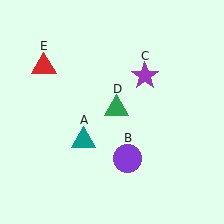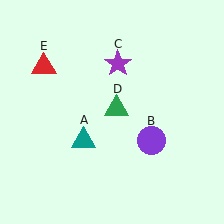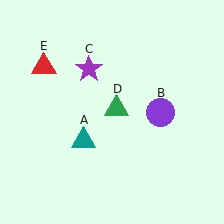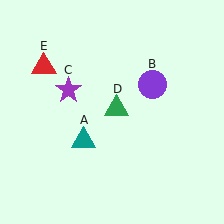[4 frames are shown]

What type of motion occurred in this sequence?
The purple circle (object B), purple star (object C) rotated counterclockwise around the center of the scene.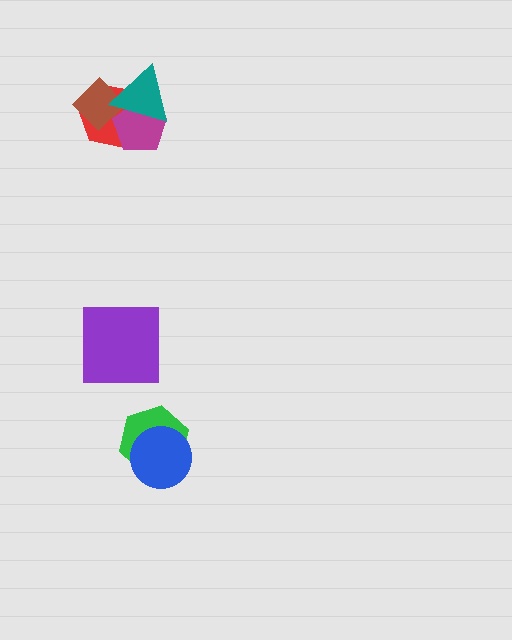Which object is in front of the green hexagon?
The blue circle is in front of the green hexagon.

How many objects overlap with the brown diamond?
3 objects overlap with the brown diamond.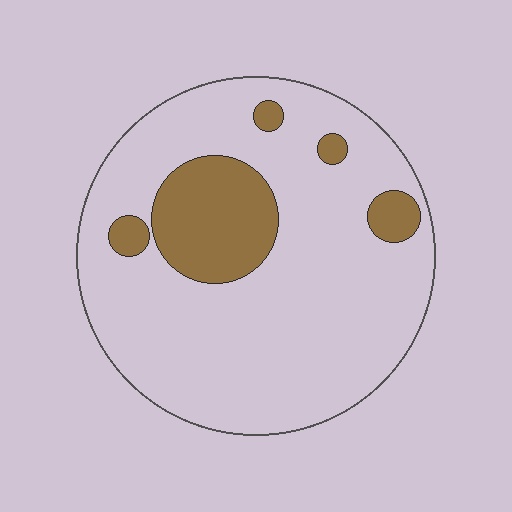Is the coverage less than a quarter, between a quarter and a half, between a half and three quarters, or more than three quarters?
Less than a quarter.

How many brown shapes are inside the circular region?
5.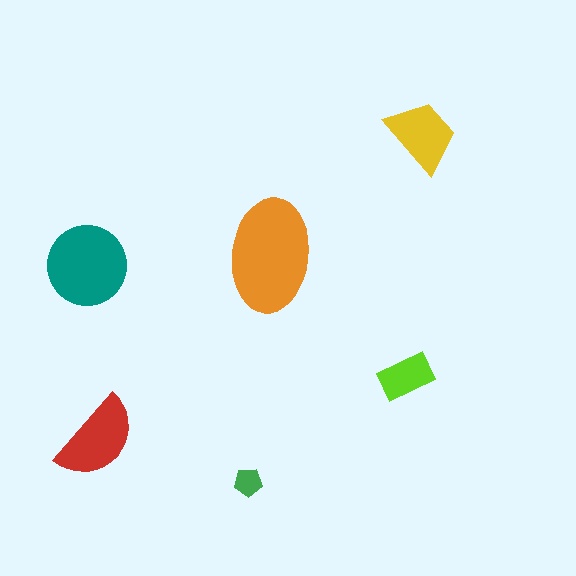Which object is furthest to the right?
The yellow trapezoid is rightmost.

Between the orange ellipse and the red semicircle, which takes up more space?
The orange ellipse.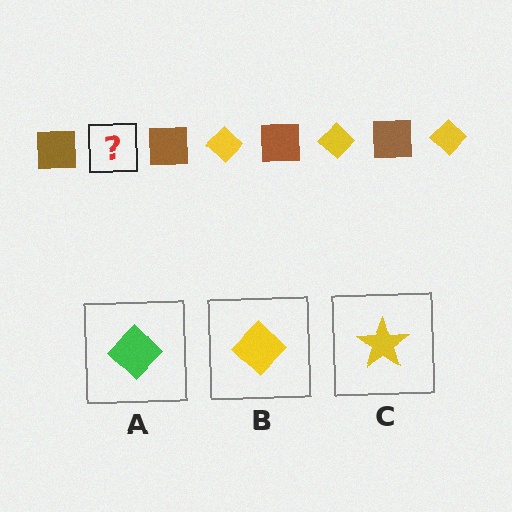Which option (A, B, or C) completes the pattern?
B.